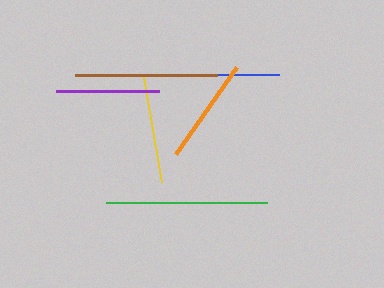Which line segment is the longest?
The green line is the longest at approximately 162 pixels.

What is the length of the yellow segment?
The yellow segment is approximately 107 pixels long.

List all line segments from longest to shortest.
From longest to shortest: green, brown, blue, yellow, orange, purple.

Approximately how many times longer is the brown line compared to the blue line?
The brown line is approximately 1.3 times the length of the blue line.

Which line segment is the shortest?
The purple line is the shortest at approximately 103 pixels.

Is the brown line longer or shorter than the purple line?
The brown line is longer than the purple line.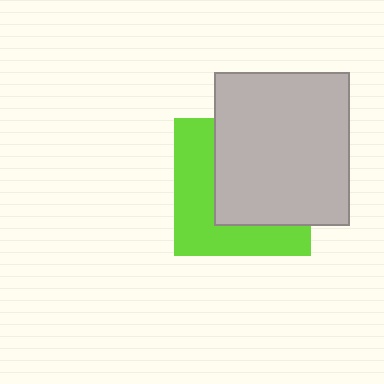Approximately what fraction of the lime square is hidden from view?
Roughly 56% of the lime square is hidden behind the light gray rectangle.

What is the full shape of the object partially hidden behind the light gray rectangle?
The partially hidden object is a lime square.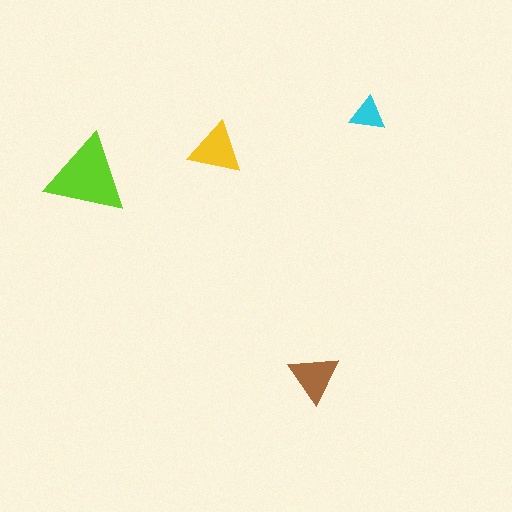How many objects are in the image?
There are 4 objects in the image.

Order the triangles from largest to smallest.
the lime one, the yellow one, the brown one, the cyan one.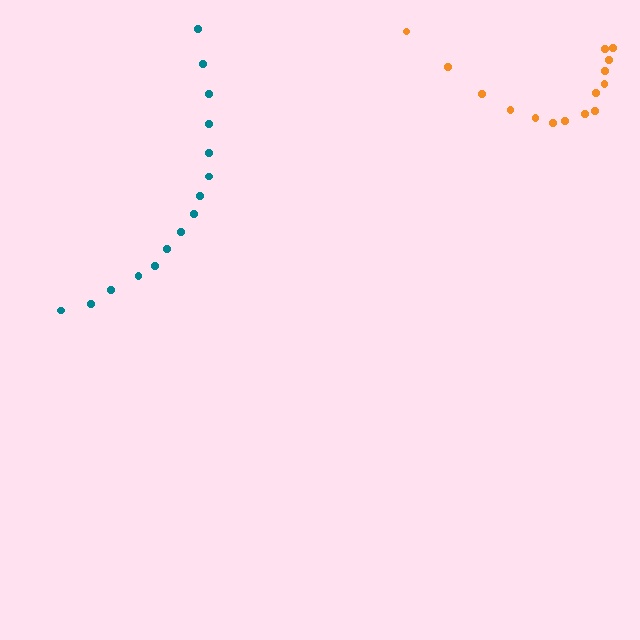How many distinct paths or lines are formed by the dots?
There are 2 distinct paths.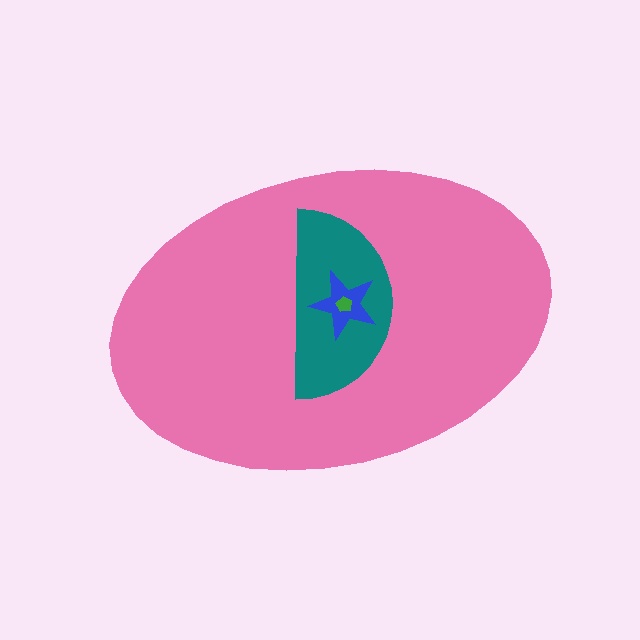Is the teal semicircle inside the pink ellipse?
Yes.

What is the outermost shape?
The pink ellipse.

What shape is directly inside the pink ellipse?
The teal semicircle.